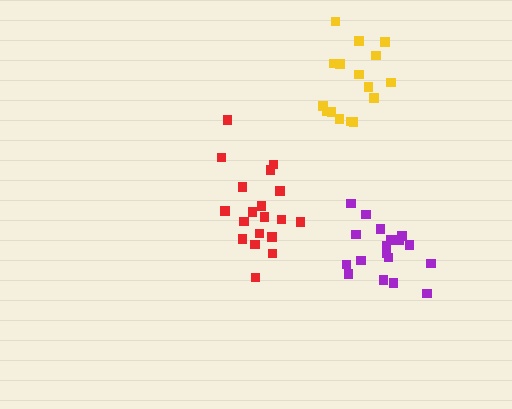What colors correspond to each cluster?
The clusters are colored: red, purple, yellow.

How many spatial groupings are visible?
There are 3 spatial groupings.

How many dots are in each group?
Group 1: 20 dots, Group 2: 18 dots, Group 3: 16 dots (54 total).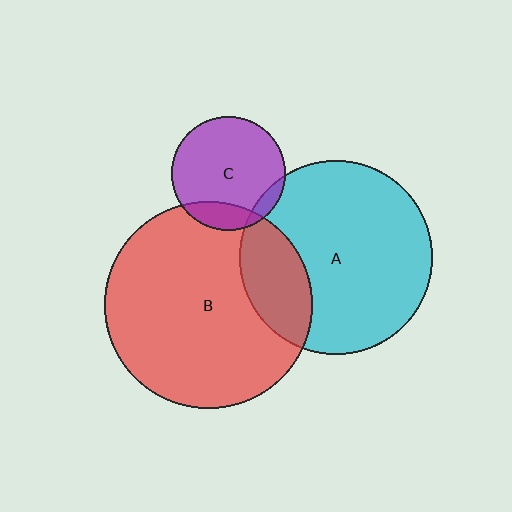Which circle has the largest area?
Circle B (red).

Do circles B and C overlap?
Yes.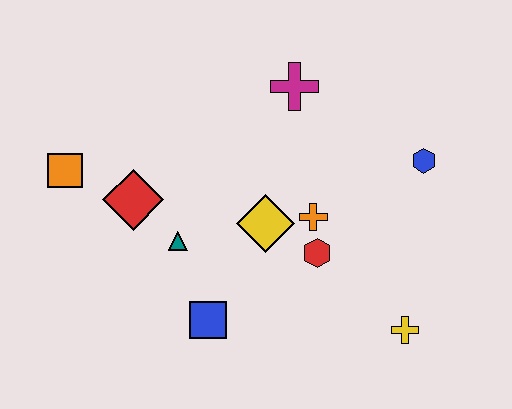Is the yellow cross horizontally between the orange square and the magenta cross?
No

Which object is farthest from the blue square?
The blue hexagon is farthest from the blue square.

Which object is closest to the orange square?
The red diamond is closest to the orange square.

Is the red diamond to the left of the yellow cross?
Yes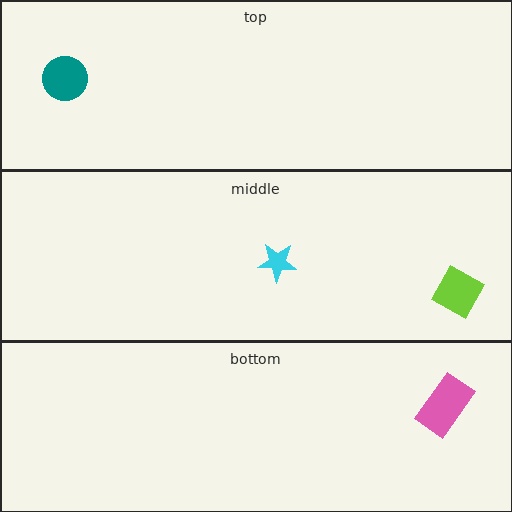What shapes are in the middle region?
The lime diamond, the cyan star.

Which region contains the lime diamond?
The middle region.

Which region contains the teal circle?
The top region.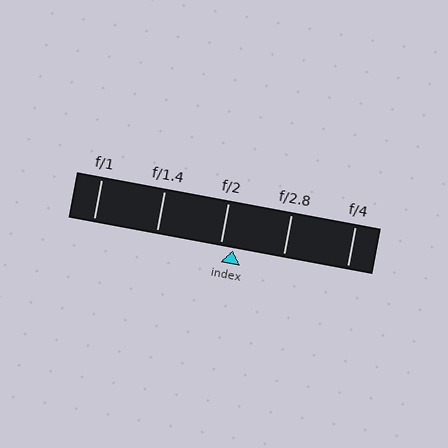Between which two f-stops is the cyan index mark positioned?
The index mark is between f/2 and f/2.8.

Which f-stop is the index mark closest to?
The index mark is closest to f/2.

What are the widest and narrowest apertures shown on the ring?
The widest aperture shown is f/1 and the narrowest is f/4.